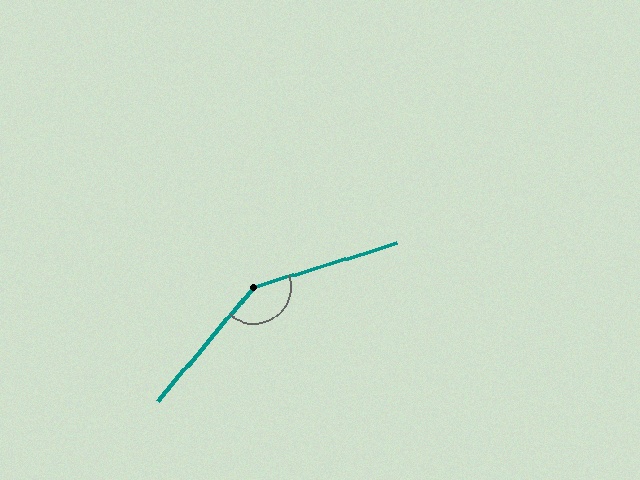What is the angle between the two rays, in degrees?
Approximately 147 degrees.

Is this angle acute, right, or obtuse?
It is obtuse.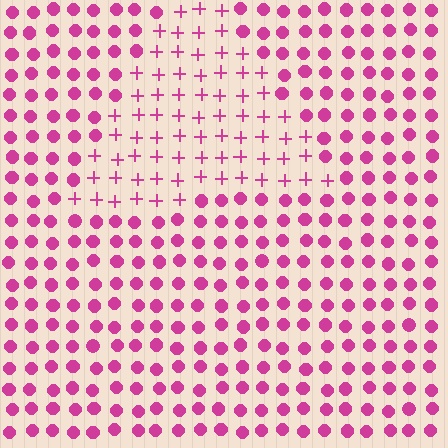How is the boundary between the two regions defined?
The boundary is defined by a change in element shape: plus signs inside vs. circles outside. All elements share the same color and spacing.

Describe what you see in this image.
The image is filled with small magenta elements arranged in a uniform grid. A triangle-shaped region contains plus signs, while the surrounding area contains circles. The boundary is defined purely by the change in element shape.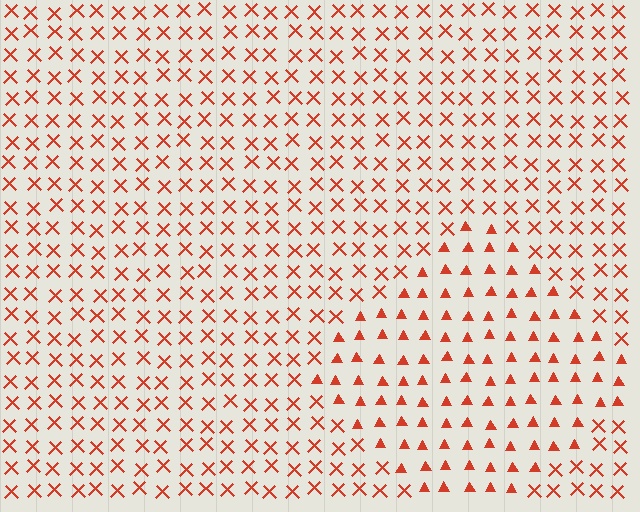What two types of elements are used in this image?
The image uses triangles inside the diamond region and X marks outside it.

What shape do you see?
I see a diamond.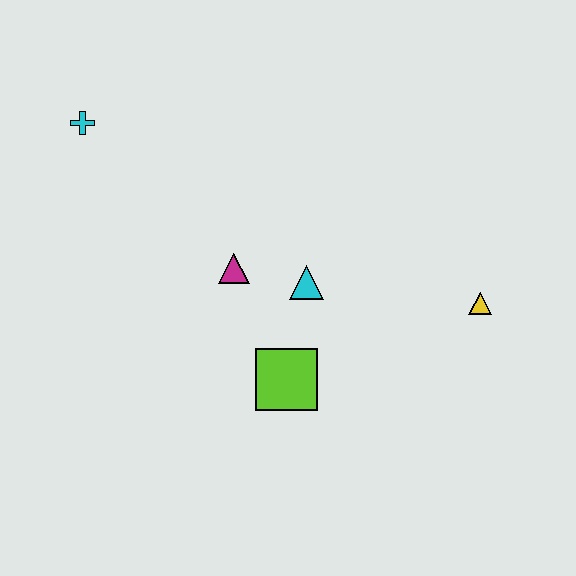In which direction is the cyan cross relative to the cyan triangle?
The cyan cross is to the left of the cyan triangle.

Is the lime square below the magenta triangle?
Yes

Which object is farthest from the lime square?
The cyan cross is farthest from the lime square.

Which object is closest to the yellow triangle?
The cyan triangle is closest to the yellow triangle.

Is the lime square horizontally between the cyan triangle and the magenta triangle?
Yes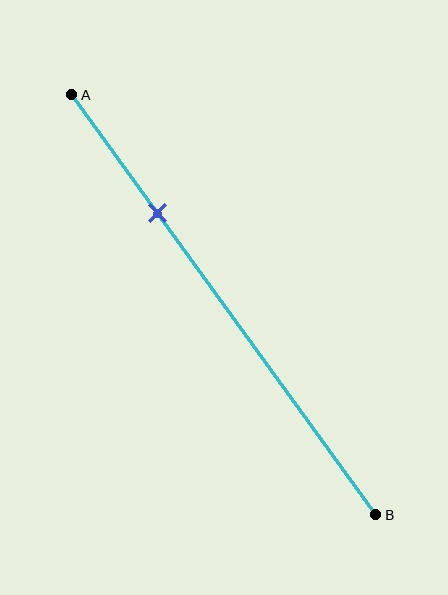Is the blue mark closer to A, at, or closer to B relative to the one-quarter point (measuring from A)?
The blue mark is closer to point B than the one-quarter point of segment AB.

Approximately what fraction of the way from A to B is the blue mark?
The blue mark is approximately 30% of the way from A to B.